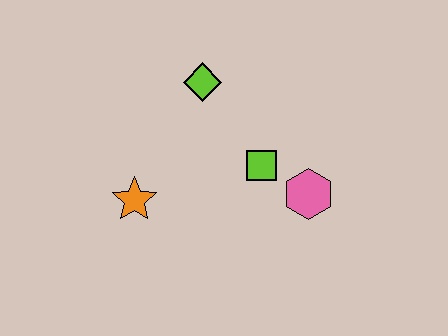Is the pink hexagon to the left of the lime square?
No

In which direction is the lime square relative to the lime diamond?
The lime square is below the lime diamond.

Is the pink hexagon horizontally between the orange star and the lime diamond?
No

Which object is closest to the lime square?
The pink hexagon is closest to the lime square.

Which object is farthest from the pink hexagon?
The orange star is farthest from the pink hexagon.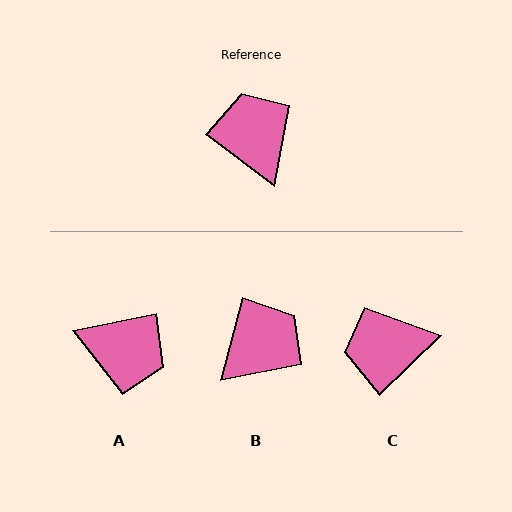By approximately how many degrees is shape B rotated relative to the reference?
Approximately 68 degrees clockwise.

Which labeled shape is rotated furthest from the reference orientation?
A, about 132 degrees away.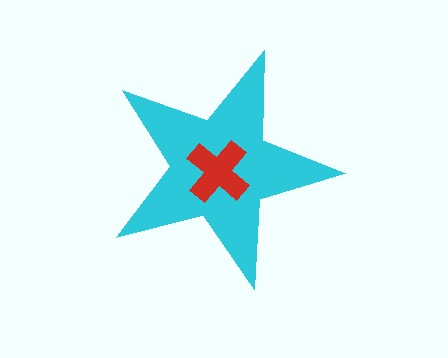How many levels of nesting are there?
2.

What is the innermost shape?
The red cross.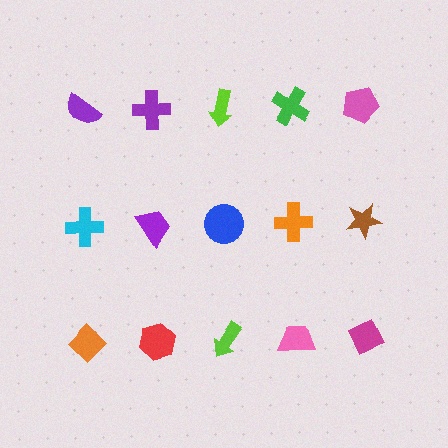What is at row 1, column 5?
A pink pentagon.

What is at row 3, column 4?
A pink trapezoid.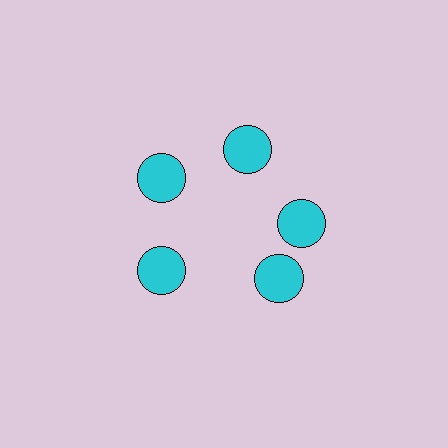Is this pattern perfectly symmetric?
No. The 5 cyan circles are arranged in a ring, but one element near the 5 o'clock position is rotated out of alignment along the ring, breaking the 5-fold rotational symmetry.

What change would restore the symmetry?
The symmetry would be restored by rotating it back into even spacing with its neighbors so that all 5 circles sit at equal angles and equal distance from the center.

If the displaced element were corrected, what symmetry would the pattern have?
It would have 5-fold rotational symmetry — the pattern would map onto itself every 72 degrees.